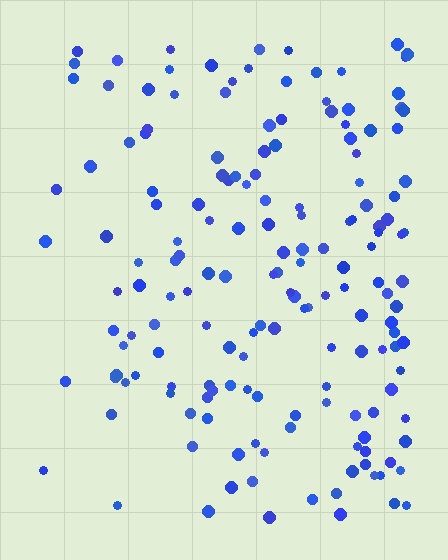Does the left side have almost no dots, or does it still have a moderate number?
Still a moderate number, just noticeably fewer than the right.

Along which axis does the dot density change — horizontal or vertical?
Horizontal.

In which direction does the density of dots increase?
From left to right, with the right side densest.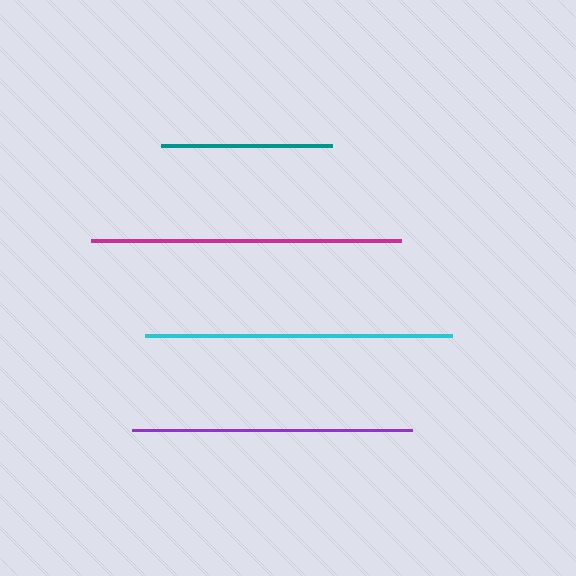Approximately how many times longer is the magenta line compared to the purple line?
The magenta line is approximately 1.1 times the length of the purple line.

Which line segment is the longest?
The magenta line is the longest at approximately 310 pixels.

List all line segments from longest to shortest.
From longest to shortest: magenta, cyan, purple, teal.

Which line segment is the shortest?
The teal line is the shortest at approximately 172 pixels.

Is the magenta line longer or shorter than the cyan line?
The magenta line is longer than the cyan line.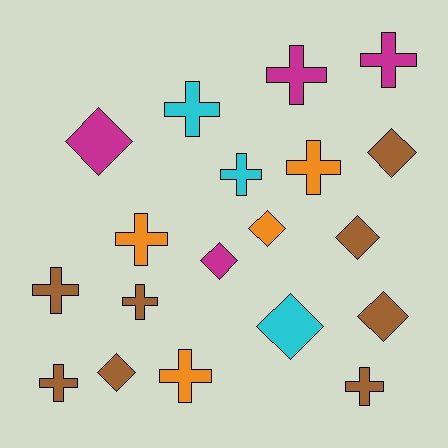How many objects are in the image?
There are 19 objects.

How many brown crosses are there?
There are 4 brown crosses.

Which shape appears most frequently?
Cross, with 11 objects.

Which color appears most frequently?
Brown, with 8 objects.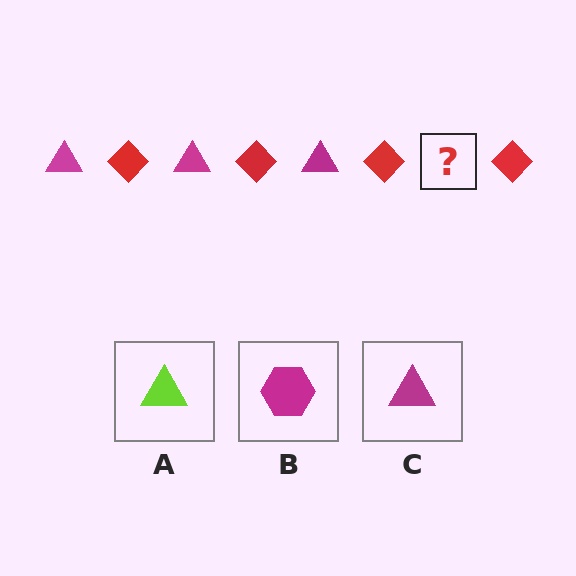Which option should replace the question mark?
Option C.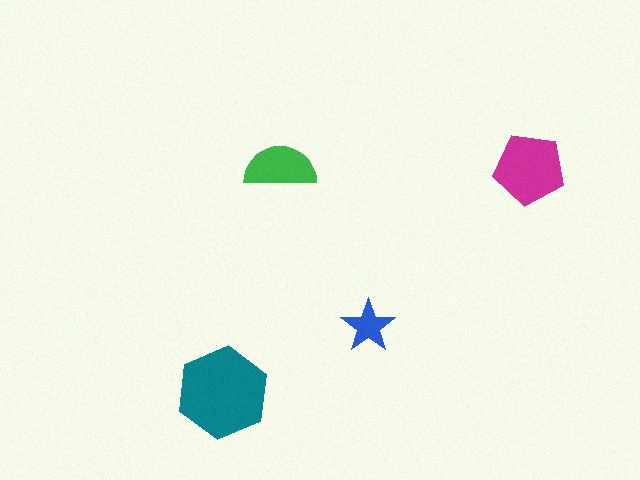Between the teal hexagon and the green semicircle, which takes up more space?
The teal hexagon.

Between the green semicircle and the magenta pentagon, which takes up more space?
The magenta pentagon.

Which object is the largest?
The teal hexagon.